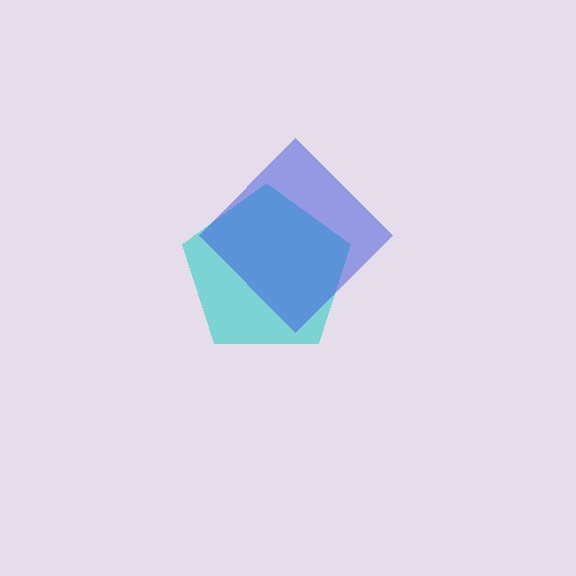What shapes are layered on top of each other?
The layered shapes are: a cyan pentagon, a blue diamond.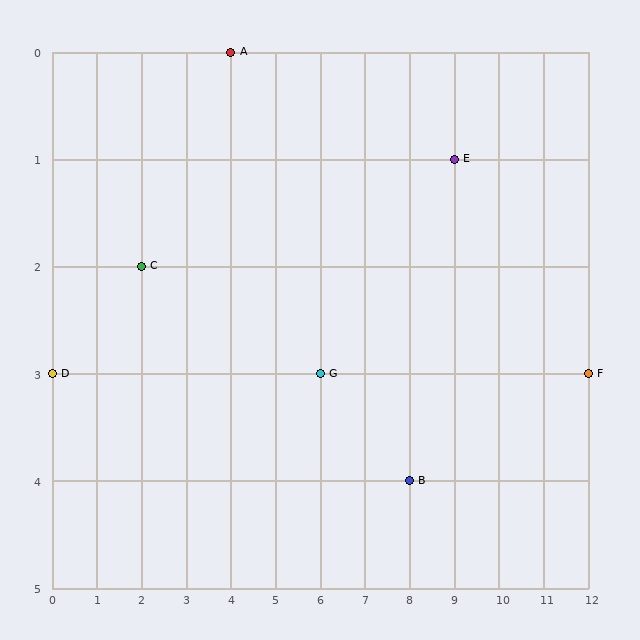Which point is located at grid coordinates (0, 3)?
Point D is at (0, 3).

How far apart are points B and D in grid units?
Points B and D are 8 columns and 1 row apart (about 8.1 grid units diagonally).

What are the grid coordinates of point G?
Point G is at grid coordinates (6, 3).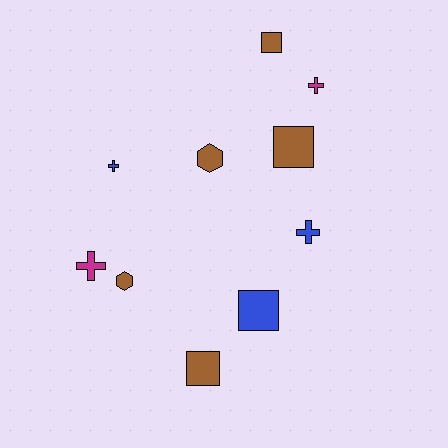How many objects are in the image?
There are 10 objects.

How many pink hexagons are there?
There are no pink hexagons.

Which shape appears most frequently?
Square, with 4 objects.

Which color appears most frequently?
Brown, with 5 objects.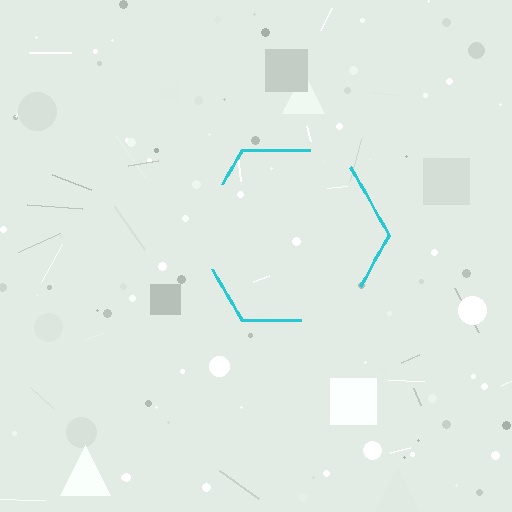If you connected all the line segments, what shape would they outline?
They would outline a hexagon.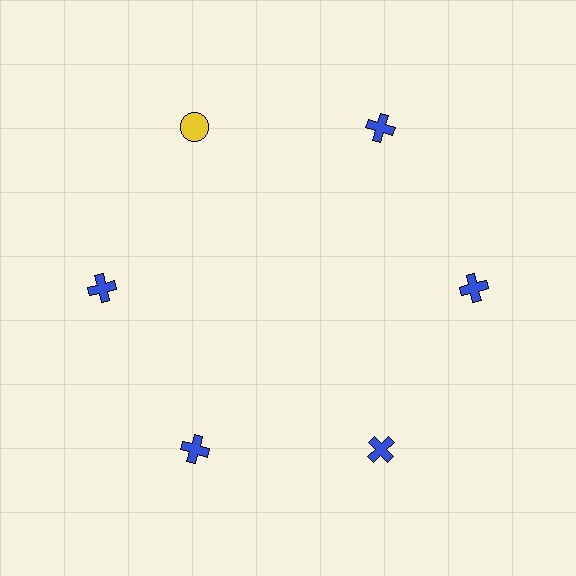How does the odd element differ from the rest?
It differs in both color (yellow instead of blue) and shape (circle instead of cross).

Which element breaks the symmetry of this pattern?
The yellow circle at roughly the 11 o'clock position breaks the symmetry. All other shapes are blue crosses.